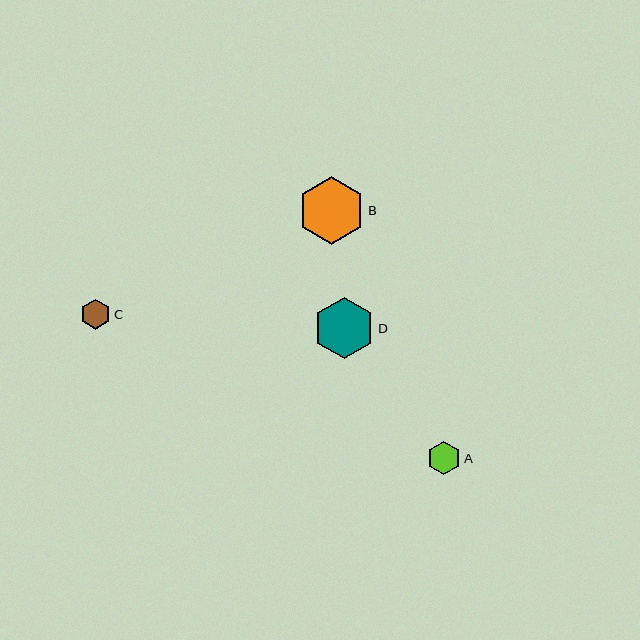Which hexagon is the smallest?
Hexagon C is the smallest with a size of approximately 30 pixels.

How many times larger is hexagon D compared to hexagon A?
Hexagon D is approximately 1.9 times the size of hexagon A.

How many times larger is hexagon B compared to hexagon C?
Hexagon B is approximately 2.2 times the size of hexagon C.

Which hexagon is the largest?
Hexagon B is the largest with a size of approximately 68 pixels.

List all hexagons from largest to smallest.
From largest to smallest: B, D, A, C.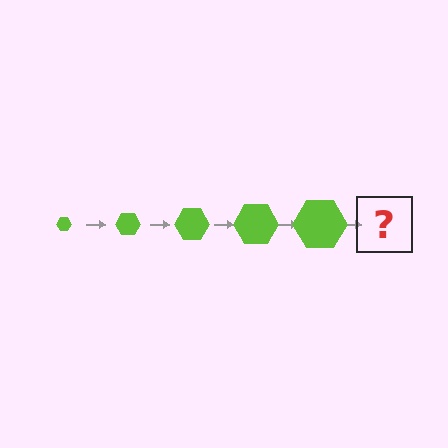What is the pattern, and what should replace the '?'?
The pattern is that the hexagon gets progressively larger each step. The '?' should be a lime hexagon, larger than the previous one.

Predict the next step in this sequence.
The next step is a lime hexagon, larger than the previous one.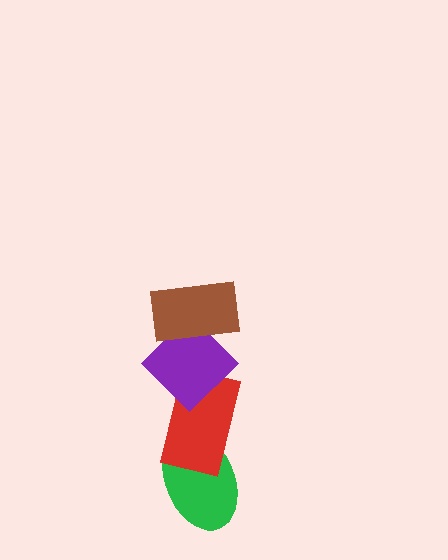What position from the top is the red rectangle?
The red rectangle is 3rd from the top.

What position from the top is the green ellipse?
The green ellipse is 4th from the top.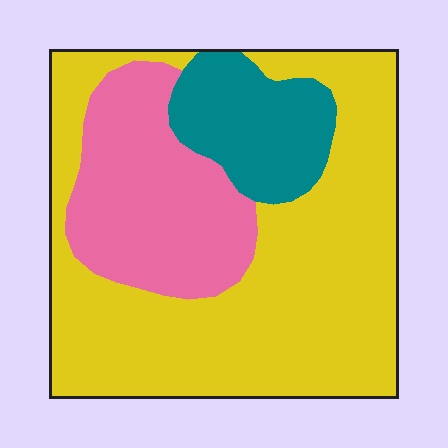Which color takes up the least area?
Teal, at roughly 15%.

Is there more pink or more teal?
Pink.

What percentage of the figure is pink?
Pink covers around 25% of the figure.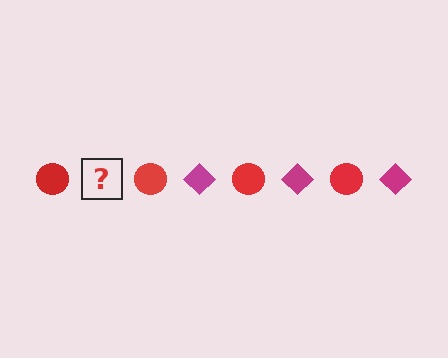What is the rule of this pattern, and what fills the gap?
The rule is that the pattern alternates between red circle and magenta diamond. The gap should be filled with a magenta diamond.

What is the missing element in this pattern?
The missing element is a magenta diamond.